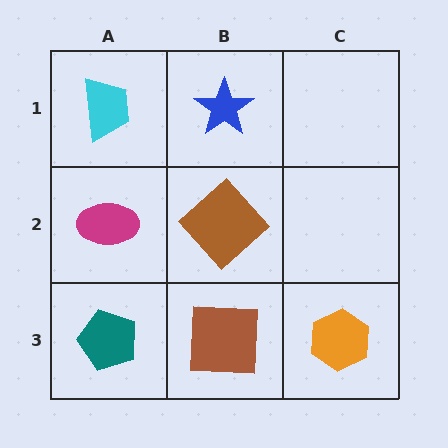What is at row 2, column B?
A brown diamond.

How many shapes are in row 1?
2 shapes.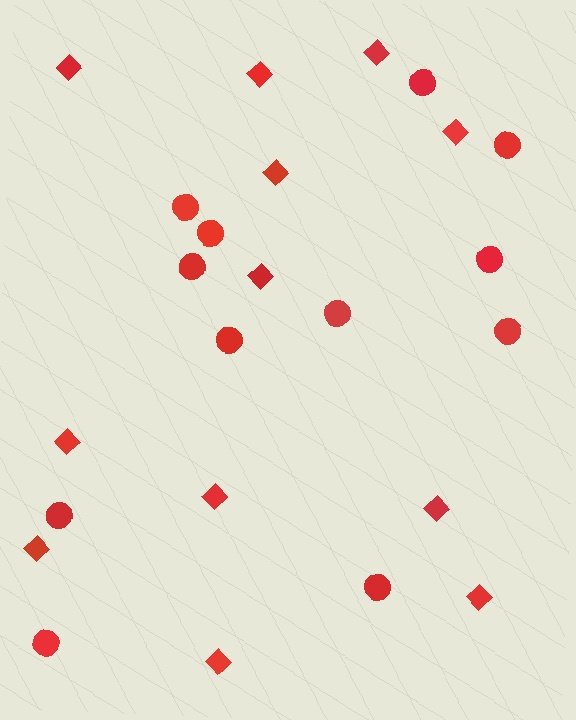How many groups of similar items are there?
There are 2 groups: one group of diamonds (12) and one group of circles (12).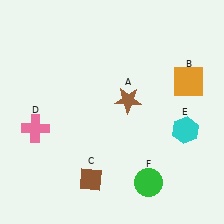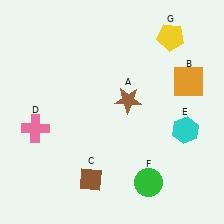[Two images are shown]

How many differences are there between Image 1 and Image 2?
There is 1 difference between the two images.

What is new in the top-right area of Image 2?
A yellow pentagon (G) was added in the top-right area of Image 2.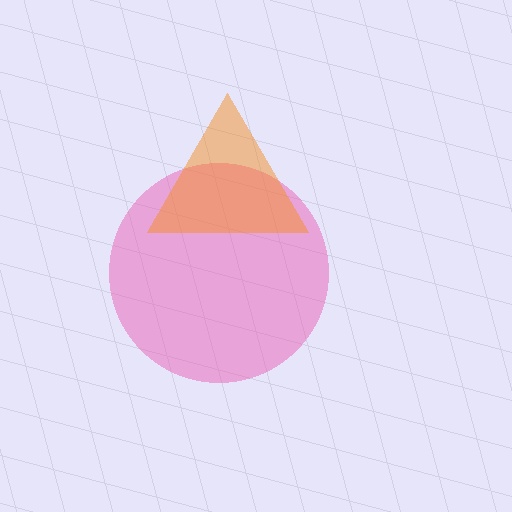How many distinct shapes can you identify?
There are 2 distinct shapes: a pink circle, an orange triangle.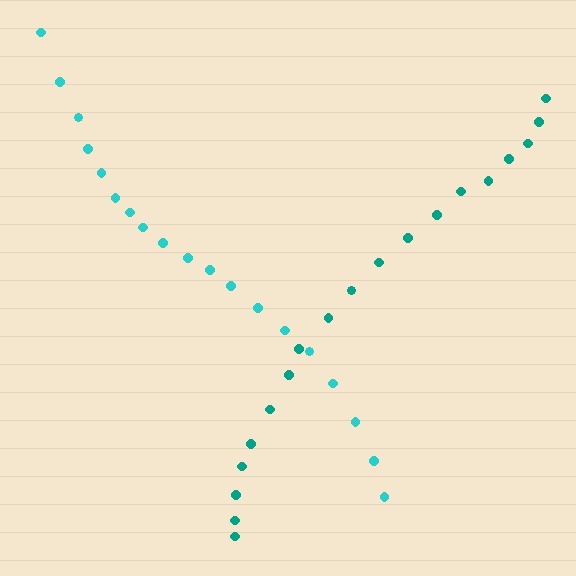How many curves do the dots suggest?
There are 2 distinct paths.